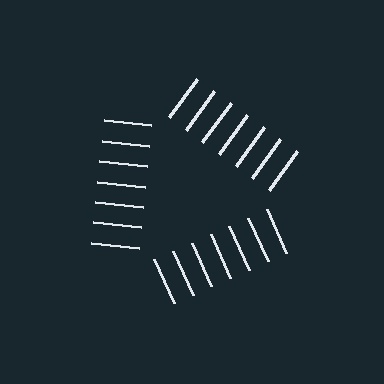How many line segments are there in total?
21 — 7 along each of the 3 edges.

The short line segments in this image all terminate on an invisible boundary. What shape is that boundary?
An illusory triangle — the line segments terminate on its edges but no continuous stroke is drawn.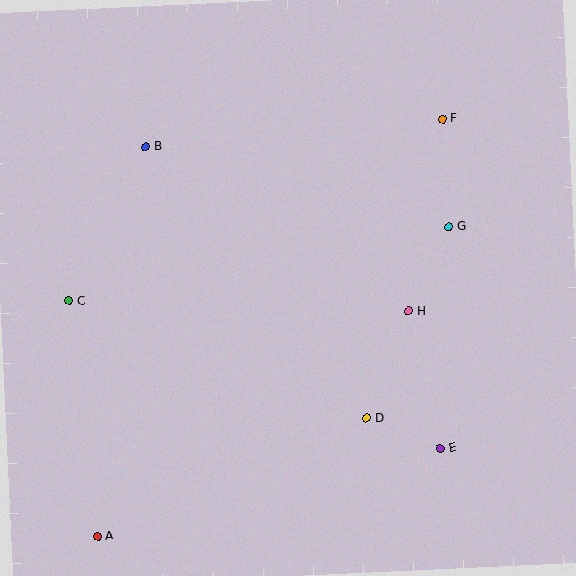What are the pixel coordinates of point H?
Point H is at (409, 311).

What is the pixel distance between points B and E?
The distance between B and E is 422 pixels.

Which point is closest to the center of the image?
Point H at (409, 311) is closest to the center.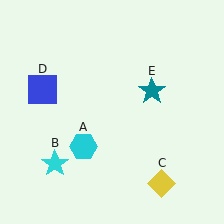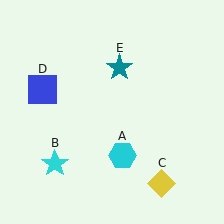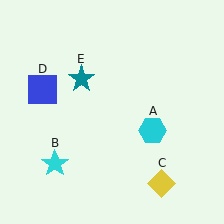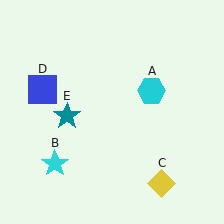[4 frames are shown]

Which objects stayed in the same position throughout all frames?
Cyan star (object B) and yellow diamond (object C) and blue square (object D) remained stationary.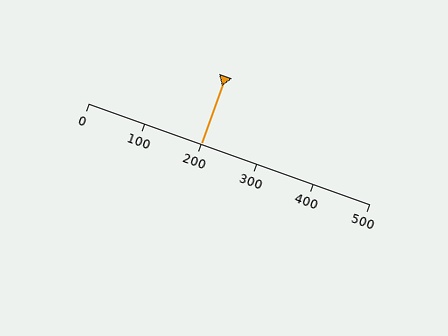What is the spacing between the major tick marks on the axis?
The major ticks are spaced 100 apart.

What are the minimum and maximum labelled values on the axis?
The axis runs from 0 to 500.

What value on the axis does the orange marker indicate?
The marker indicates approximately 200.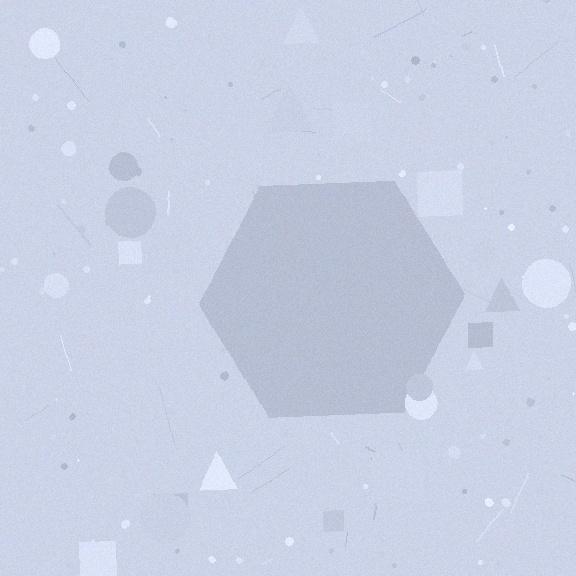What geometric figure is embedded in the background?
A hexagon is embedded in the background.